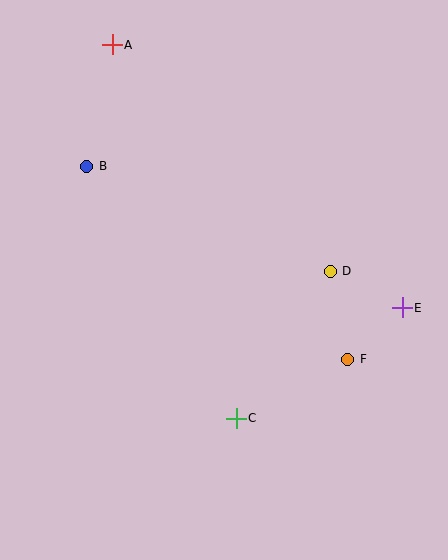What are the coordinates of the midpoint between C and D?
The midpoint between C and D is at (283, 345).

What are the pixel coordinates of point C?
Point C is at (236, 418).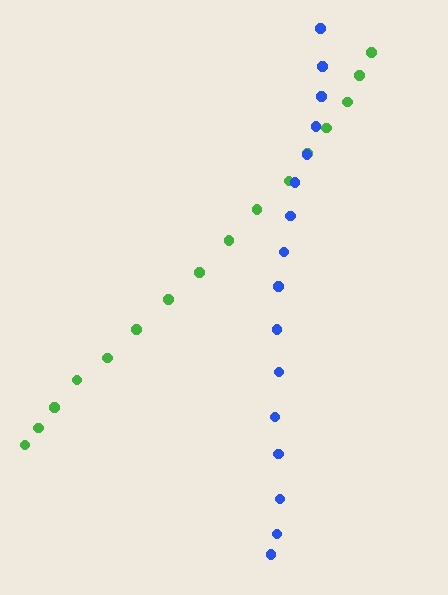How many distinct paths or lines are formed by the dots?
There are 2 distinct paths.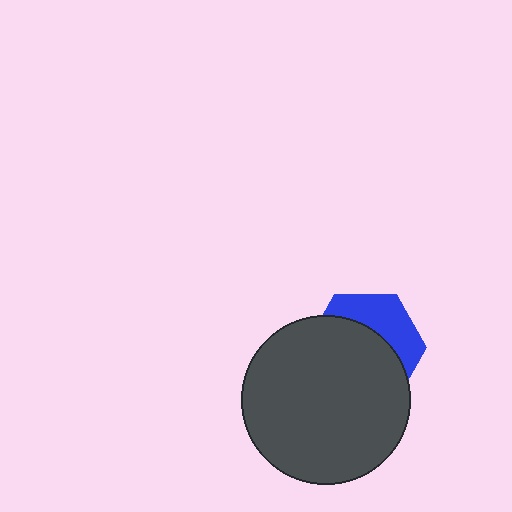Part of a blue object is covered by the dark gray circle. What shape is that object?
It is a hexagon.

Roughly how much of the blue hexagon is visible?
A small part of it is visible (roughly 36%).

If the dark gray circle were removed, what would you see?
You would see the complete blue hexagon.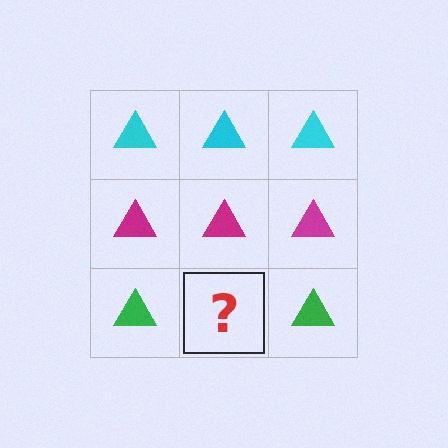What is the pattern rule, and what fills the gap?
The rule is that each row has a consistent color. The gap should be filled with a green triangle.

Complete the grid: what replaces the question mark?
The question mark should be replaced with a green triangle.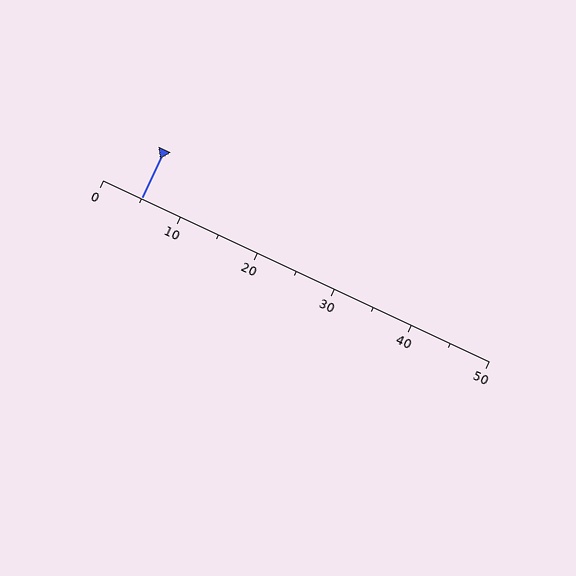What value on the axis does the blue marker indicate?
The marker indicates approximately 5.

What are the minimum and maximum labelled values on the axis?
The axis runs from 0 to 50.